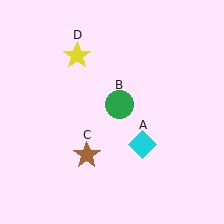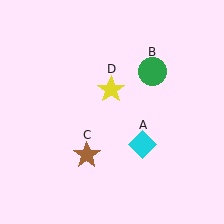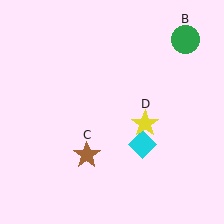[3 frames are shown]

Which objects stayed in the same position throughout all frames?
Cyan diamond (object A) and brown star (object C) remained stationary.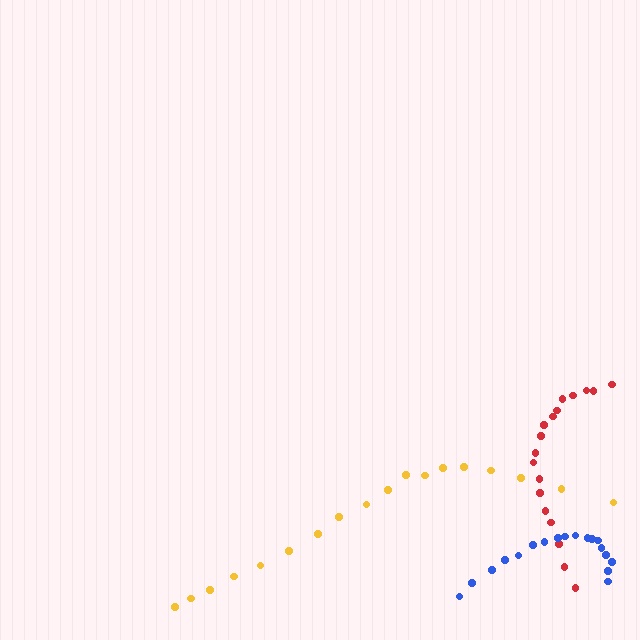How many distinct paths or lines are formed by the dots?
There are 3 distinct paths.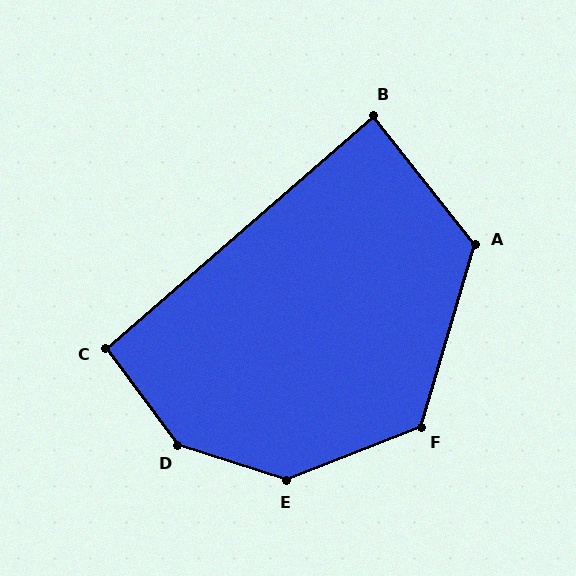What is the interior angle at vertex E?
Approximately 141 degrees (obtuse).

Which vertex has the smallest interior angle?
B, at approximately 87 degrees.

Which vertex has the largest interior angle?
D, at approximately 144 degrees.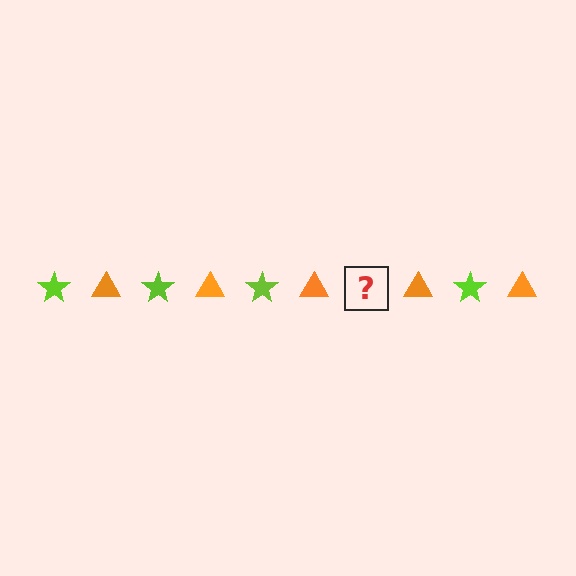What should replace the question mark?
The question mark should be replaced with a lime star.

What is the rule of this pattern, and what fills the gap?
The rule is that the pattern alternates between lime star and orange triangle. The gap should be filled with a lime star.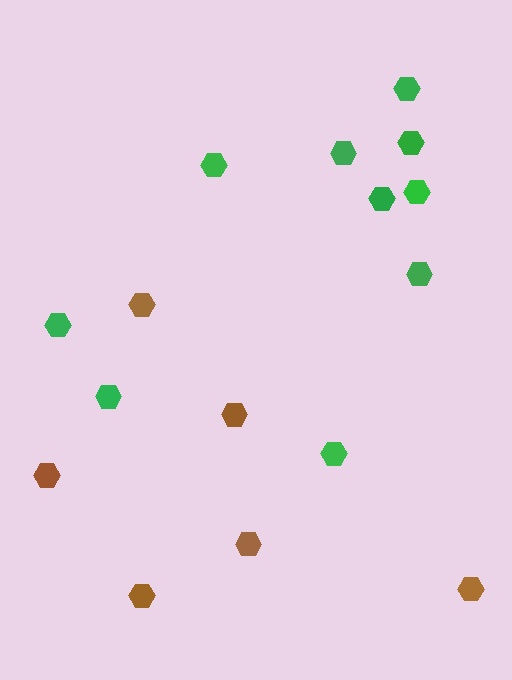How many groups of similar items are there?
There are 2 groups: one group of green hexagons (10) and one group of brown hexagons (6).